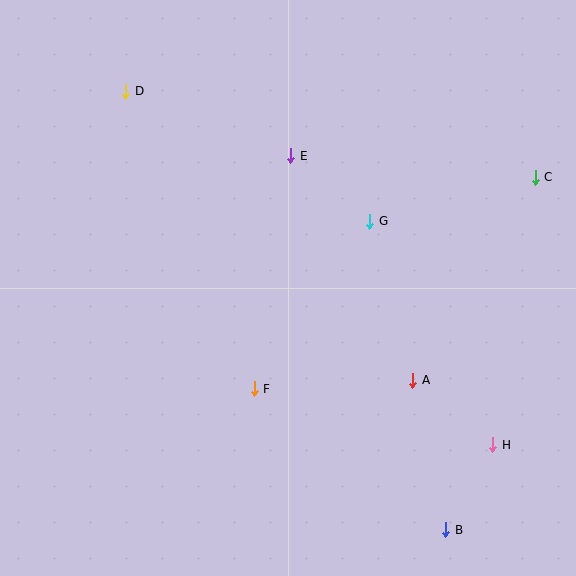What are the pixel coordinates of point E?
Point E is at (291, 156).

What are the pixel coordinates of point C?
Point C is at (535, 177).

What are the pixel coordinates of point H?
Point H is at (493, 445).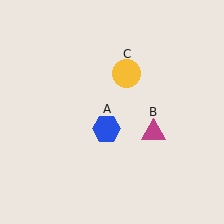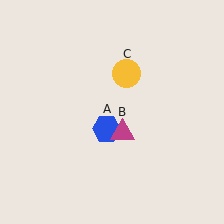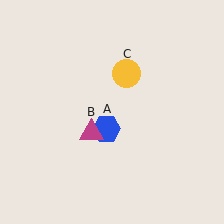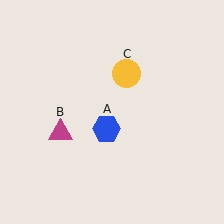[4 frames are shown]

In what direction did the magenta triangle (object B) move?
The magenta triangle (object B) moved left.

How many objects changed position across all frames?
1 object changed position: magenta triangle (object B).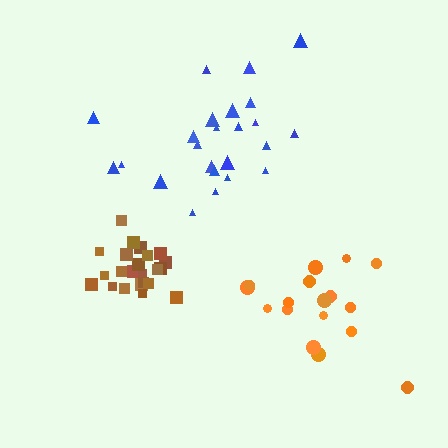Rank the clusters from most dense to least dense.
brown, blue, orange.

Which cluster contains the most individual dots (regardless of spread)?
Blue (25).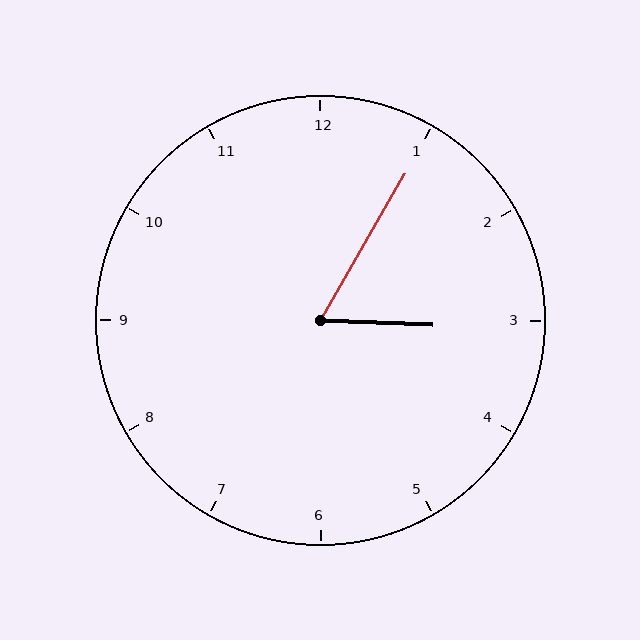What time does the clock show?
3:05.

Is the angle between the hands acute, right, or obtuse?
It is acute.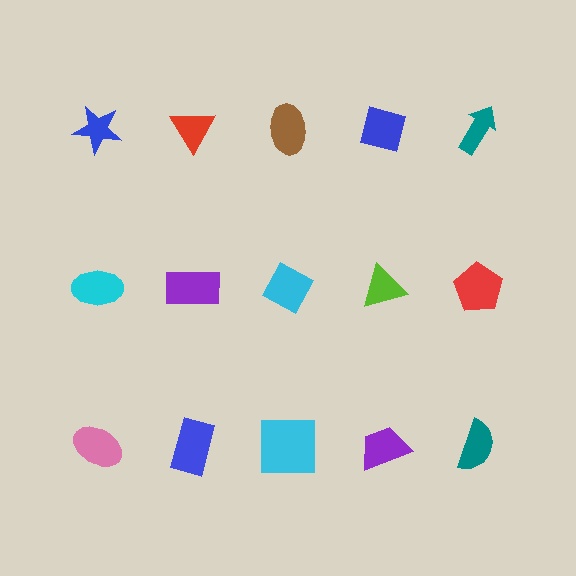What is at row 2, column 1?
A cyan ellipse.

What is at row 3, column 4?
A purple trapezoid.